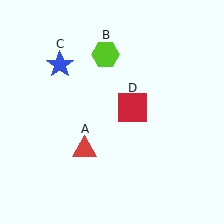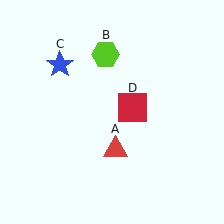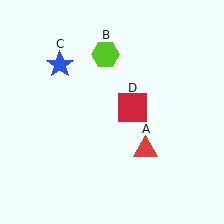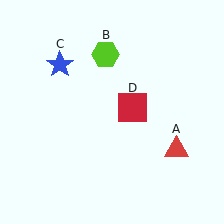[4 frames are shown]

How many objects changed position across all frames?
1 object changed position: red triangle (object A).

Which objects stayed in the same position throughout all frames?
Lime hexagon (object B) and blue star (object C) and red square (object D) remained stationary.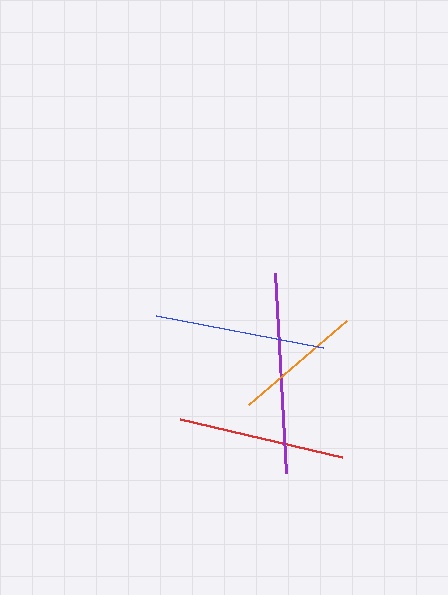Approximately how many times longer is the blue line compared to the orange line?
The blue line is approximately 1.3 times the length of the orange line.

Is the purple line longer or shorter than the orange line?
The purple line is longer than the orange line.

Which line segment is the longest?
The purple line is the longest at approximately 200 pixels.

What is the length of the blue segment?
The blue segment is approximately 170 pixels long.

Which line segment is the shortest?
The orange line is the shortest at approximately 129 pixels.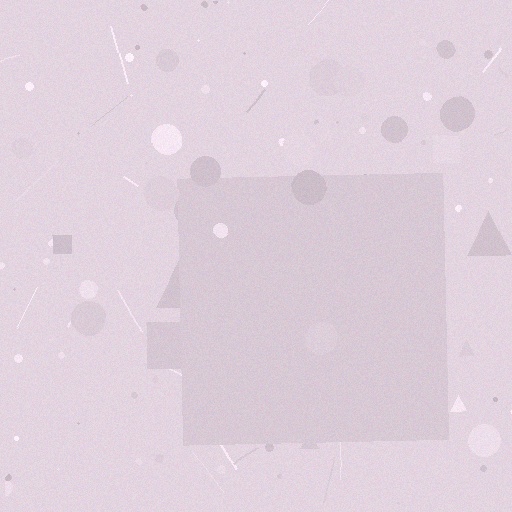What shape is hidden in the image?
A square is hidden in the image.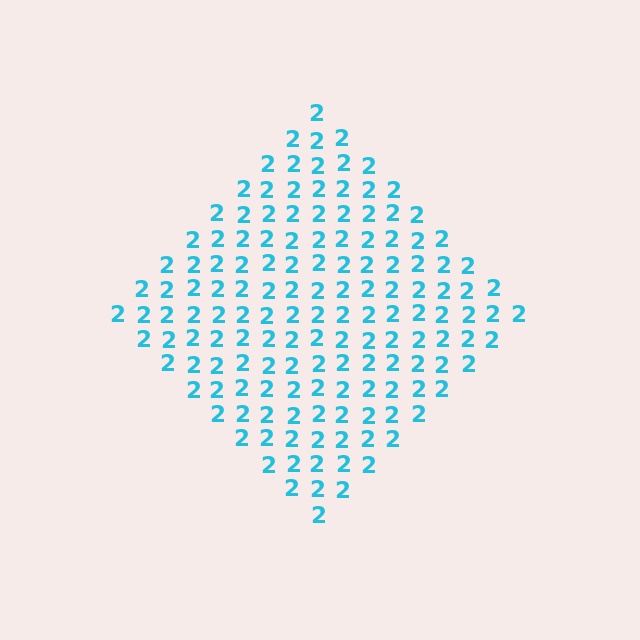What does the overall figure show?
The overall figure shows a diamond.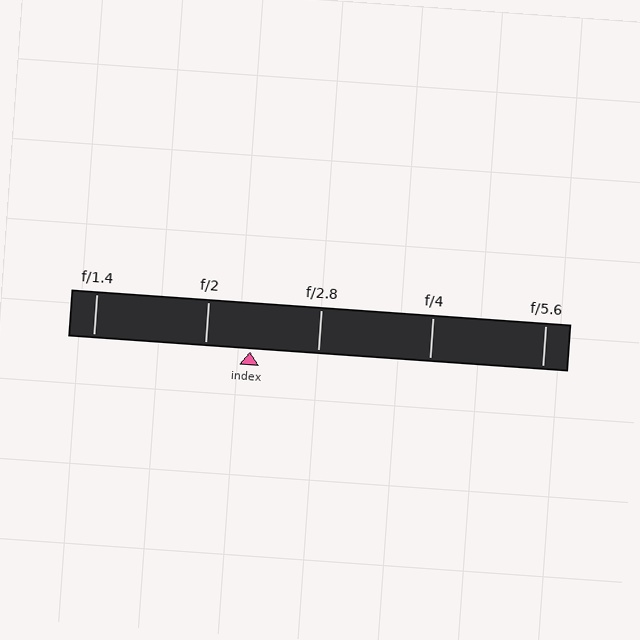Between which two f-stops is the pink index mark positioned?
The index mark is between f/2 and f/2.8.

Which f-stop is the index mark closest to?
The index mark is closest to f/2.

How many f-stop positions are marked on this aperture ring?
There are 5 f-stop positions marked.